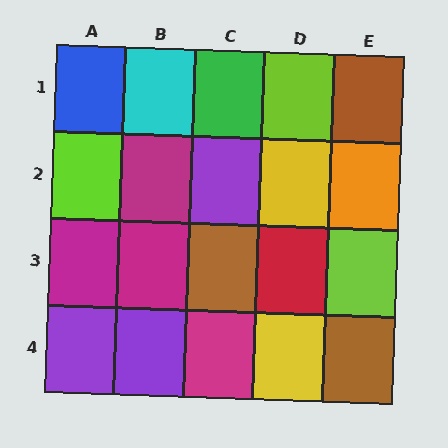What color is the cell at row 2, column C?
Purple.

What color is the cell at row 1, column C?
Green.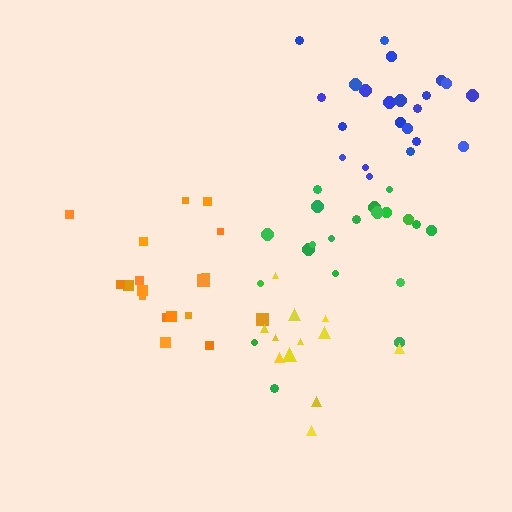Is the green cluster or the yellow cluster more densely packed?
Yellow.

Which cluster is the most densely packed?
Blue.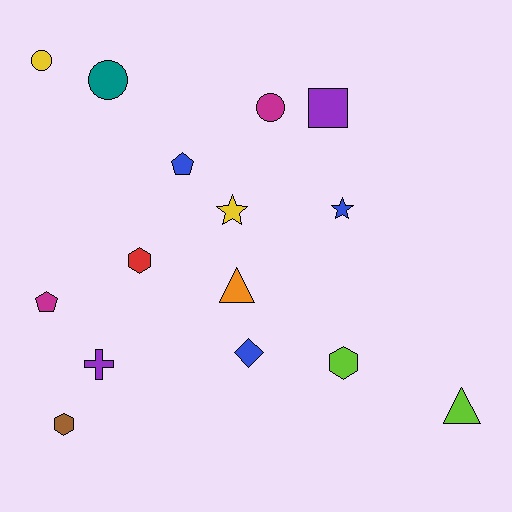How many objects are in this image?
There are 15 objects.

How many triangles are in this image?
There are 2 triangles.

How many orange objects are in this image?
There is 1 orange object.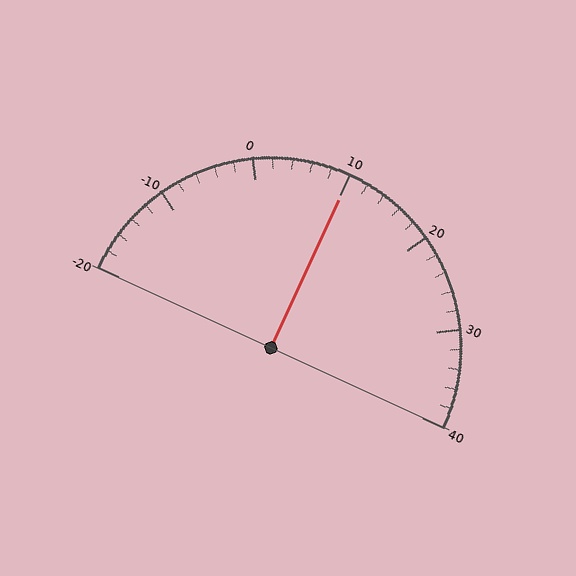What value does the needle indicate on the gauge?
The needle indicates approximately 10.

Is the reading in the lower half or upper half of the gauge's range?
The reading is in the upper half of the range (-20 to 40).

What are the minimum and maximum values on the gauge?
The gauge ranges from -20 to 40.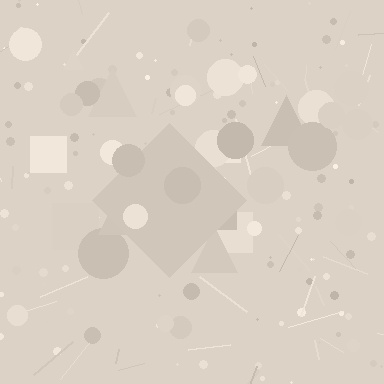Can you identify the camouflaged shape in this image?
The camouflaged shape is a diamond.